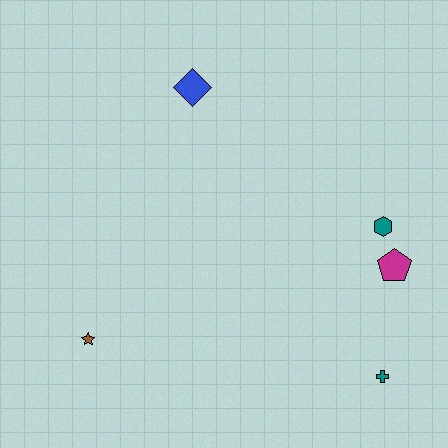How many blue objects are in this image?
There is 1 blue object.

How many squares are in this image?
There are no squares.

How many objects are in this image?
There are 5 objects.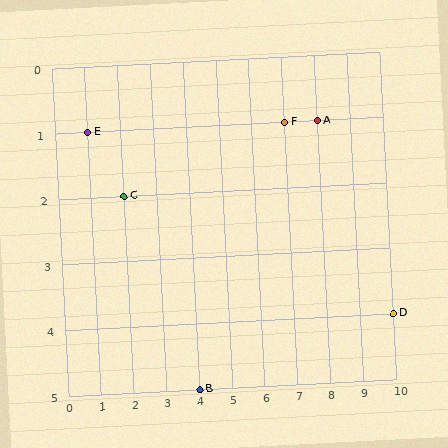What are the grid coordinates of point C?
Point C is at grid coordinates (2, 2).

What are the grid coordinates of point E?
Point E is at grid coordinates (1, 1).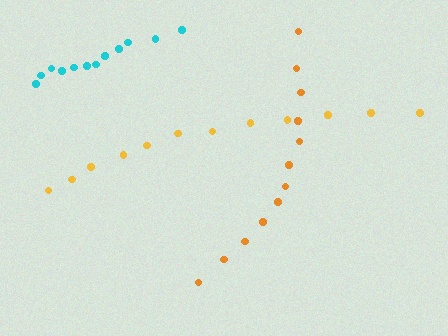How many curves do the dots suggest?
There are 3 distinct paths.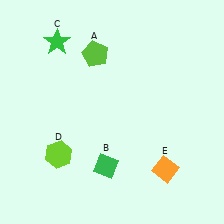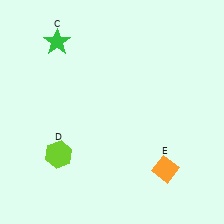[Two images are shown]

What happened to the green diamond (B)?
The green diamond (B) was removed in Image 2. It was in the bottom-left area of Image 1.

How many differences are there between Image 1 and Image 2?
There are 2 differences between the two images.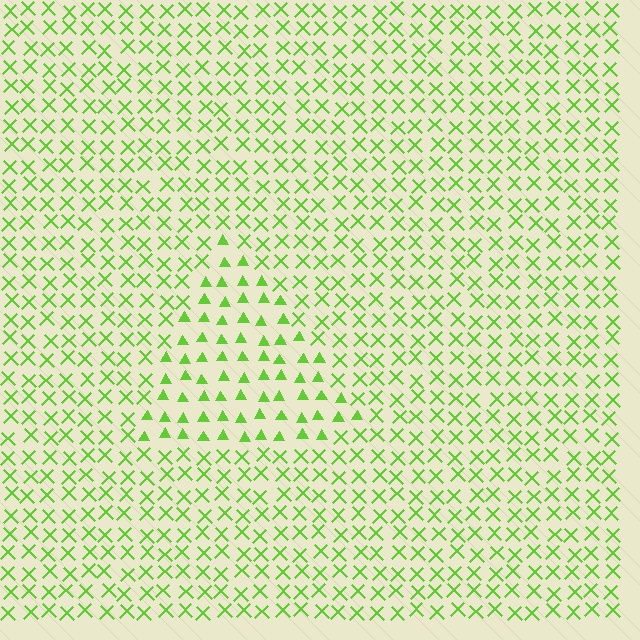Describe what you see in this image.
The image is filled with small lime elements arranged in a uniform grid. A triangle-shaped region contains triangles, while the surrounding area contains X marks. The boundary is defined purely by the change in element shape.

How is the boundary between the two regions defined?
The boundary is defined by a change in element shape: triangles inside vs. X marks outside. All elements share the same color and spacing.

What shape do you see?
I see a triangle.